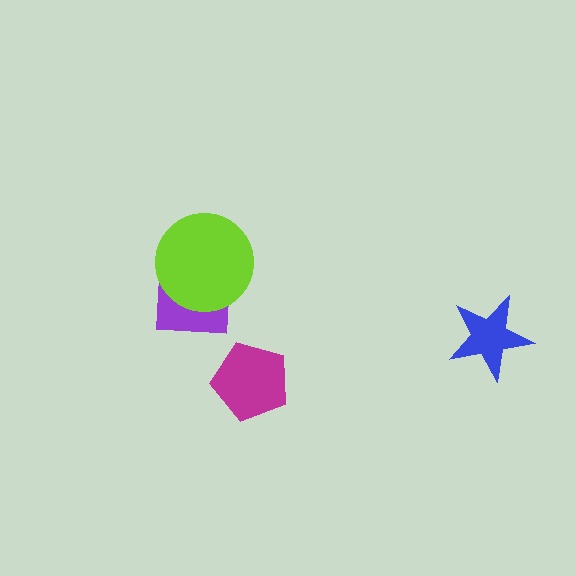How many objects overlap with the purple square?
1 object overlaps with the purple square.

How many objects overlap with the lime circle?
1 object overlaps with the lime circle.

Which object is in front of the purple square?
The lime circle is in front of the purple square.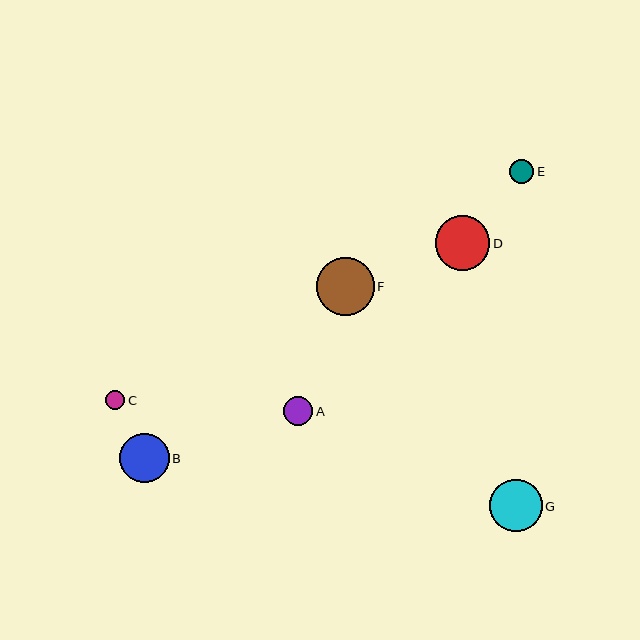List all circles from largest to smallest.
From largest to smallest: F, D, G, B, A, E, C.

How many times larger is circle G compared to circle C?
Circle G is approximately 2.8 times the size of circle C.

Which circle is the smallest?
Circle C is the smallest with a size of approximately 19 pixels.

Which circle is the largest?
Circle F is the largest with a size of approximately 58 pixels.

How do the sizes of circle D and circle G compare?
Circle D and circle G are approximately the same size.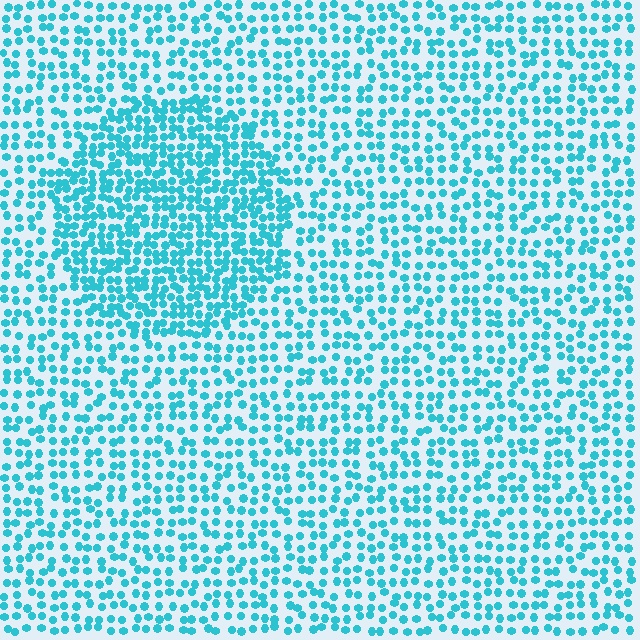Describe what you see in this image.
The image contains small cyan elements arranged at two different densities. A circle-shaped region is visible where the elements are more densely packed than the surrounding area.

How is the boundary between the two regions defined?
The boundary is defined by a change in element density (approximately 1.8x ratio). All elements are the same color, size, and shape.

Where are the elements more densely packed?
The elements are more densely packed inside the circle boundary.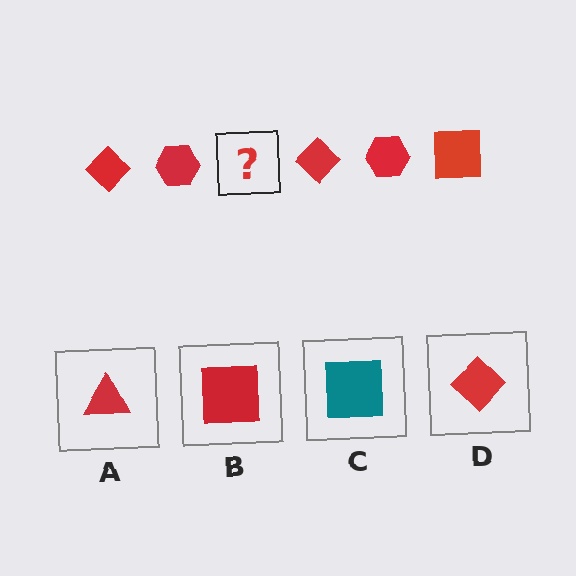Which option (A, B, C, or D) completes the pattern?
B.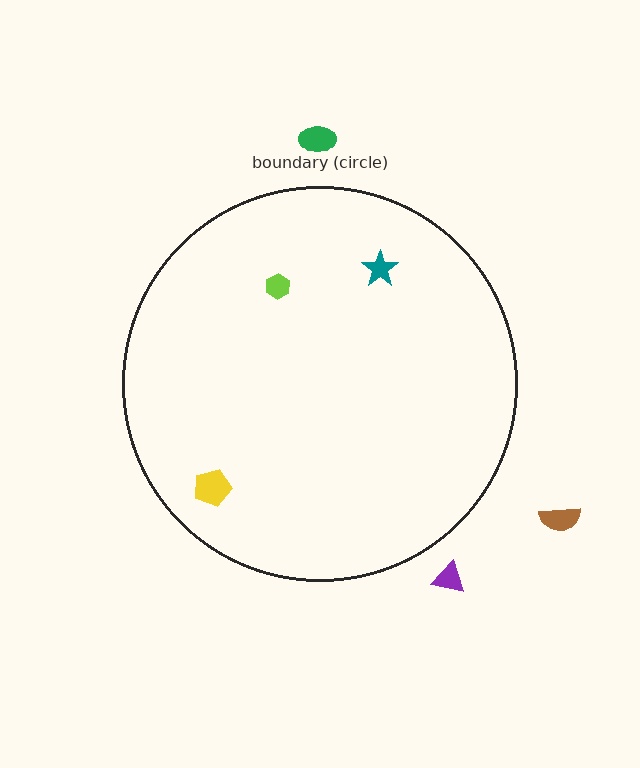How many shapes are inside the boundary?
3 inside, 3 outside.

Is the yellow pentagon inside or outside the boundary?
Inside.